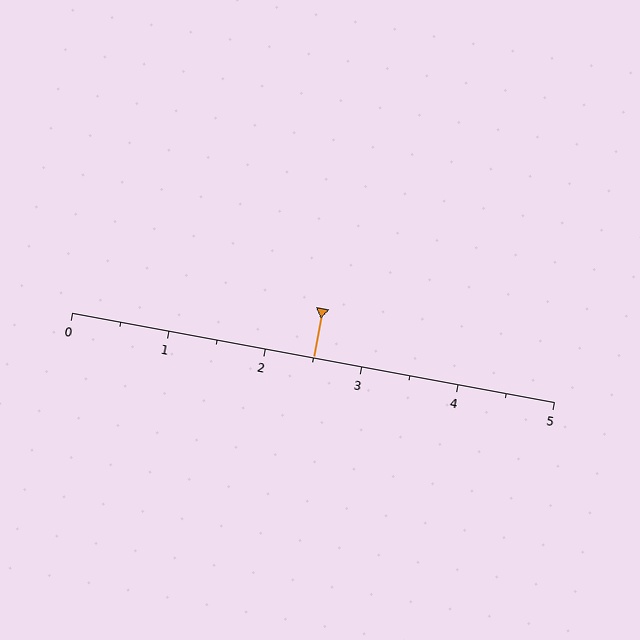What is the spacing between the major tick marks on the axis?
The major ticks are spaced 1 apart.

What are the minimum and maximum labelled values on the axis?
The axis runs from 0 to 5.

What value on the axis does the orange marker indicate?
The marker indicates approximately 2.5.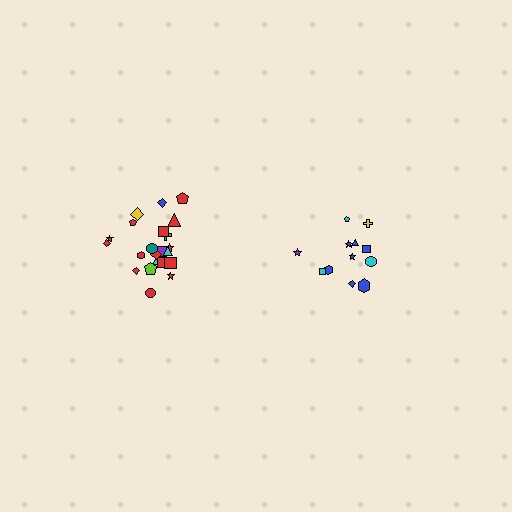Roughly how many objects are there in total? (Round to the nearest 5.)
Roughly 35 objects in total.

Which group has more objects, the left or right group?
The left group.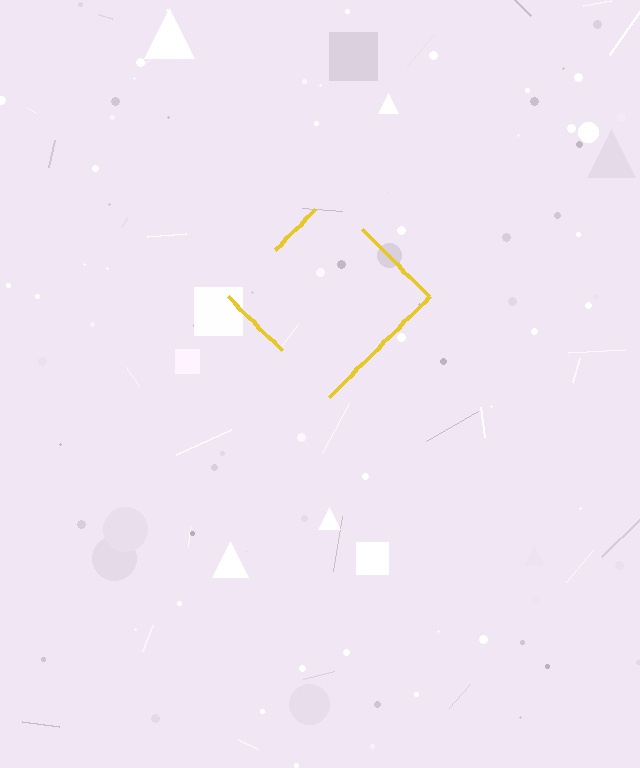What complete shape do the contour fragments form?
The contour fragments form a diamond.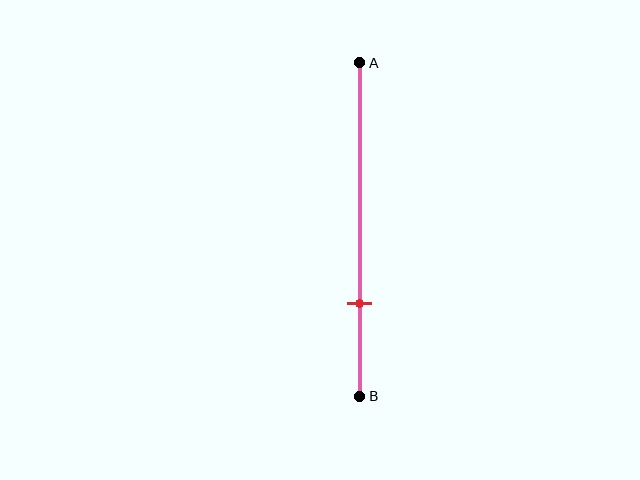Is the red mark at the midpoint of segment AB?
No, the mark is at about 70% from A, not at the 50% midpoint.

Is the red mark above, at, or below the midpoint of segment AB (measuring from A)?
The red mark is below the midpoint of segment AB.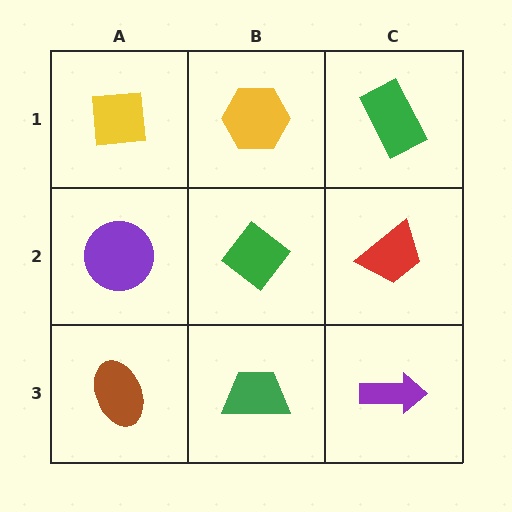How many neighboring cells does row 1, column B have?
3.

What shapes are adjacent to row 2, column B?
A yellow hexagon (row 1, column B), a green trapezoid (row 3, column B), a purple circle (row 2, column A), a red trapezoid (row 2, column C).